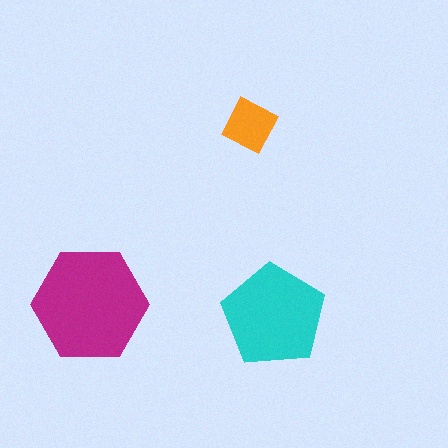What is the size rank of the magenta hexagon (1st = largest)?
1st.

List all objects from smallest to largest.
The orange diamond, the cyan pentagon, the magenta hexagon.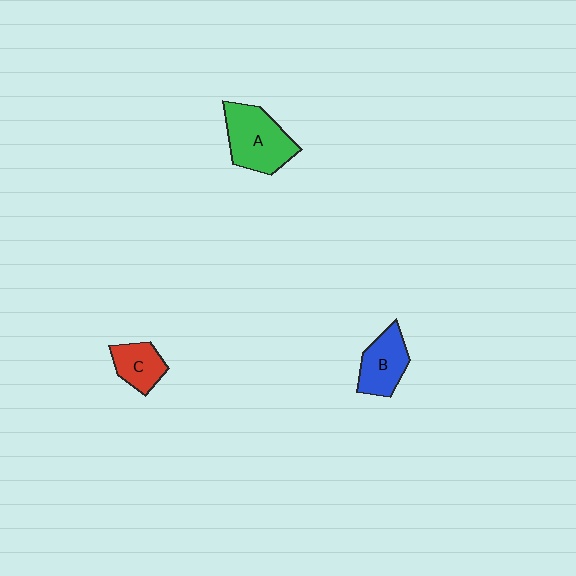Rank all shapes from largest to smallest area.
From largest to smallest: A (green), B (blue), C (red).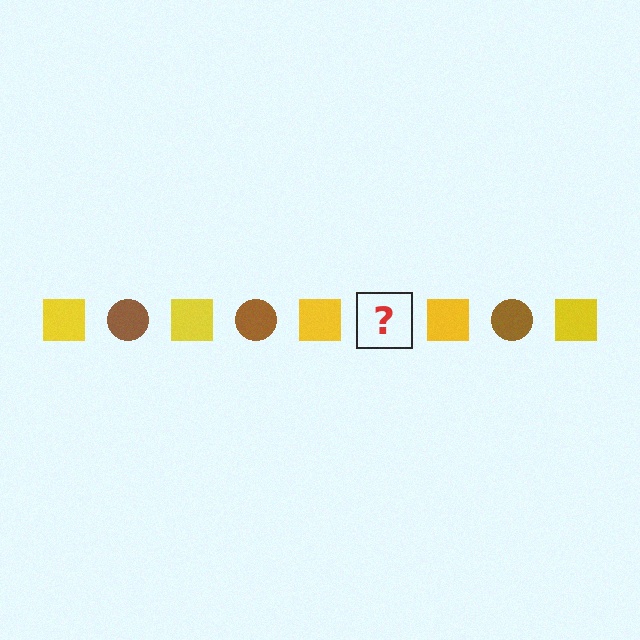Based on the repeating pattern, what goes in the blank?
The blank should be a brown circle.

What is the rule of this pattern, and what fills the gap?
The rule is that the pattern alternates between yellow square and brown circle. The gap should be filled with a brown circle.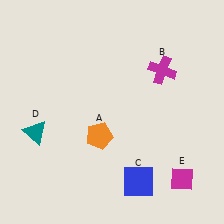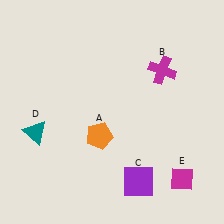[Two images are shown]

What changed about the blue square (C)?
In Image 1, C is blue. In Image 2, it changed to purple.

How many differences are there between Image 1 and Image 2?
There is 1 difference between the two images.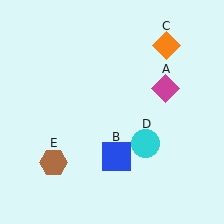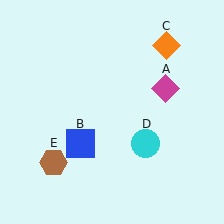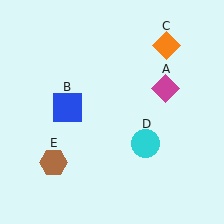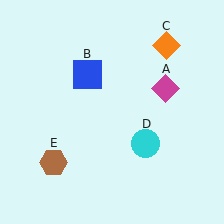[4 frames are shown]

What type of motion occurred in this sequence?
The blue square (object B) rotated clockwise around the center of the scene.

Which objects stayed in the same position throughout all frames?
Magenta diamond (object A) and orange diamond (object C) and cyan circle (object D) and brown hexagon (object E) remained stationary.